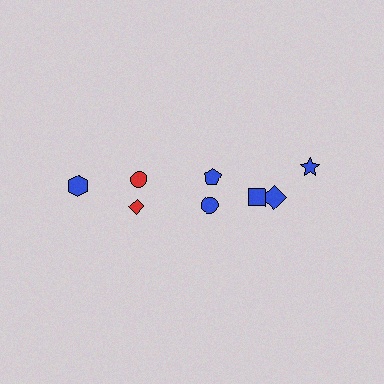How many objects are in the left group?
There are 3 objects.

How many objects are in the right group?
There are 5 objects.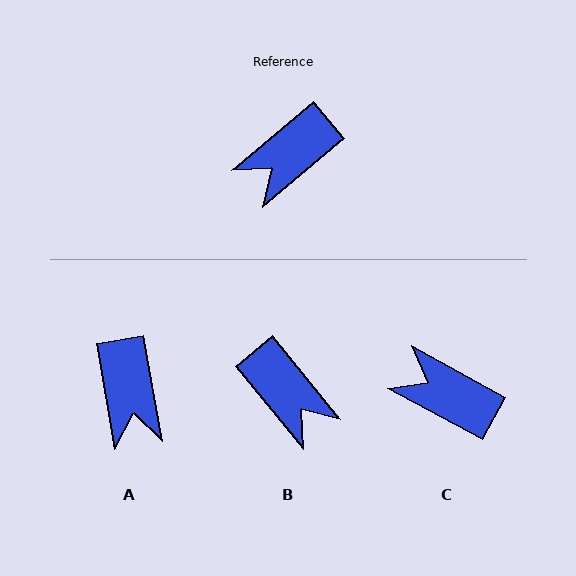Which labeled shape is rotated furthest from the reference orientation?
B, about 89 degrees away.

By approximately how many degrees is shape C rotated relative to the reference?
Approximately 69 degrees clockwise.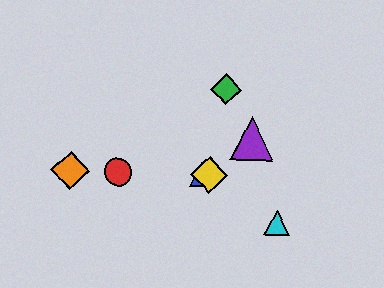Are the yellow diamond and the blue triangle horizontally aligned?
Yes, both are at y≈175.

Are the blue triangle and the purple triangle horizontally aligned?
No, the blue triangle is at y≈175 and the purple triangle is at y≈139.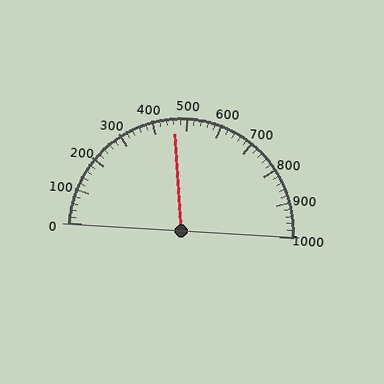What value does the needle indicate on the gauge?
The needle indicates approximately 460.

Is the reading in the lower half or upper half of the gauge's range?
The reading is in the lower half of the range (0 to 1000).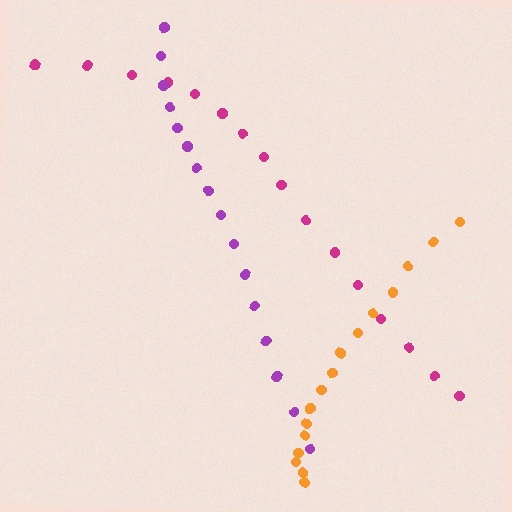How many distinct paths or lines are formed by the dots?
There are 3 distinct paths.